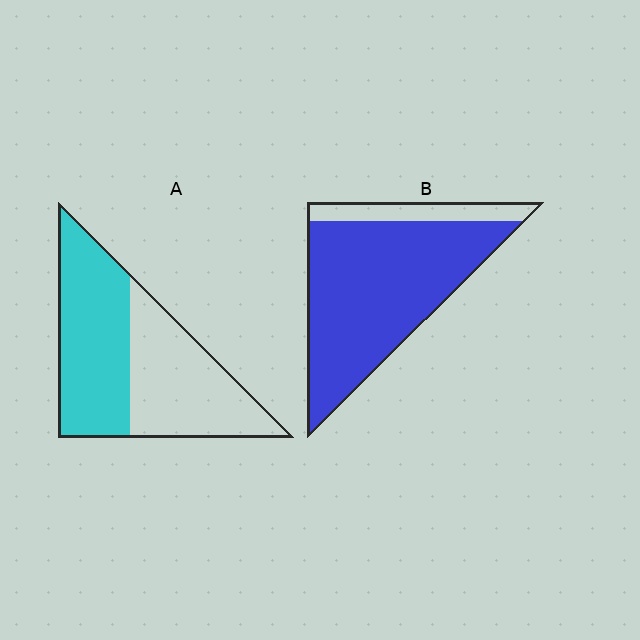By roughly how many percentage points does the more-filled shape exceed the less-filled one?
By roughly 35 percentage points (B over A).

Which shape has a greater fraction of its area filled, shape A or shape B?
Shape B.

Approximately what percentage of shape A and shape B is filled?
A is approximately 50% and B is approximately 85%.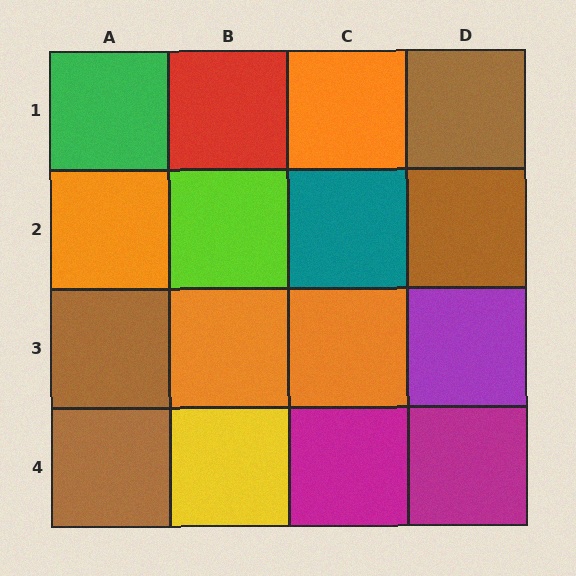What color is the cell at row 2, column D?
Brown.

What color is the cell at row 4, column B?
Yellow.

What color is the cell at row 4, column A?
Brown.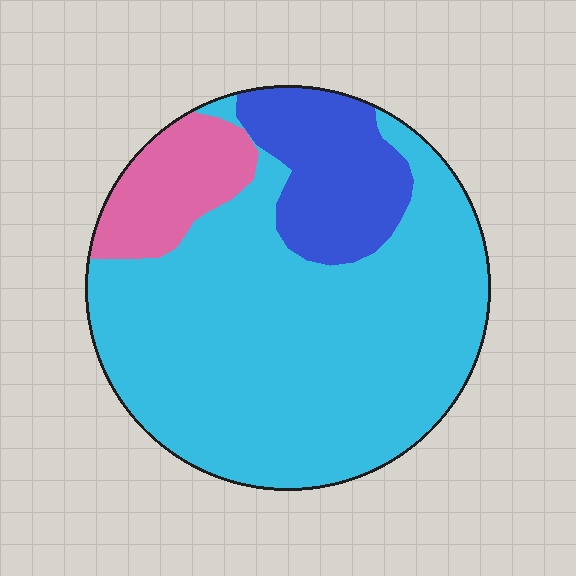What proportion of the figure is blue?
Blue covers 16% of the figure.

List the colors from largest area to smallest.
From largest to smallest: cyan, blue, pink.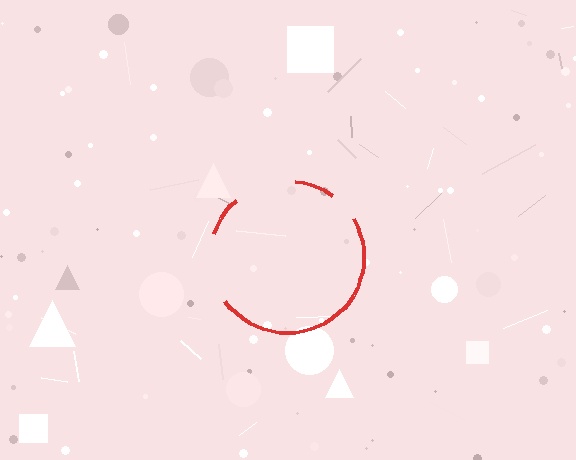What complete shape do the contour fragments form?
The contour fragments form a circle.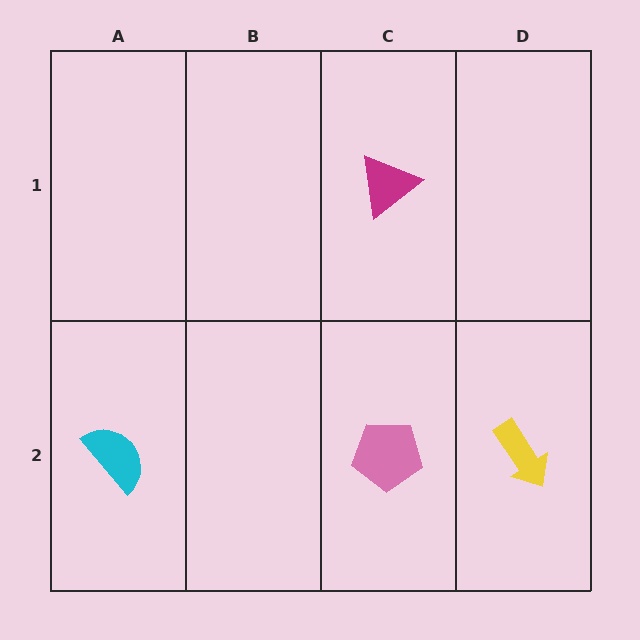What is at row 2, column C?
A pink pentagon.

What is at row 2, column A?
A cyan semicircle.